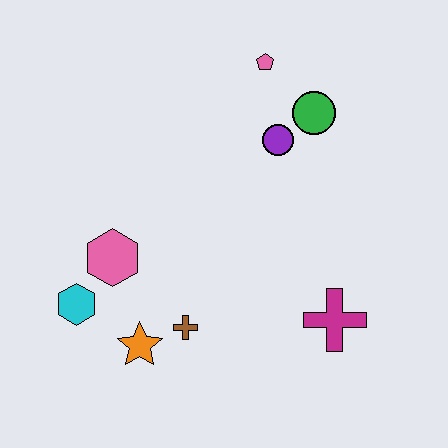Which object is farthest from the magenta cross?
The pink pentagon is farthest from the magenta cross.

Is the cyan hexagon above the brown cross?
Yes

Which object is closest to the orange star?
The brown cross is closest to the orange star.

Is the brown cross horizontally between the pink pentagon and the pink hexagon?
Yes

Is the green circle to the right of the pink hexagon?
Yes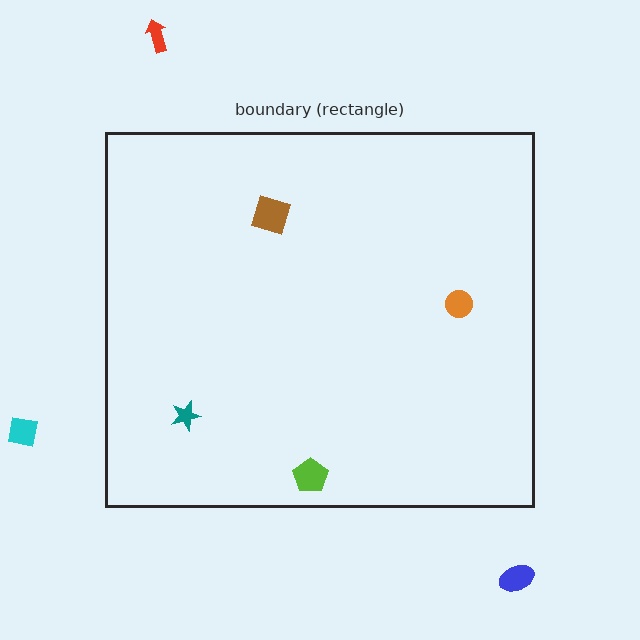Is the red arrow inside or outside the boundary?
Outside.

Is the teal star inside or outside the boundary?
Inside.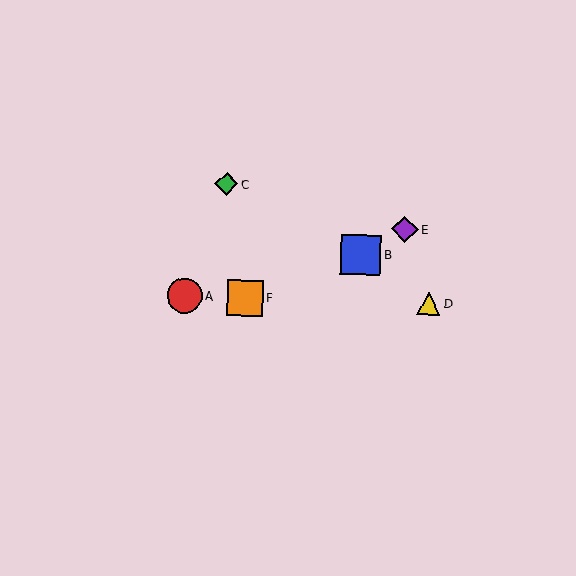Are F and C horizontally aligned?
No, F is at y≈298 and C is at y≈184.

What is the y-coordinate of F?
Object F is at y≈298.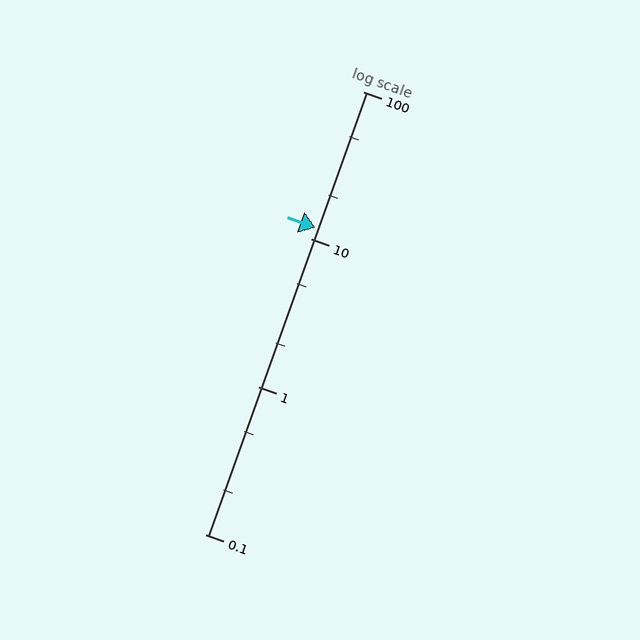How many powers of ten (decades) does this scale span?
The scale spans 3 decades, from 0.1 to 100.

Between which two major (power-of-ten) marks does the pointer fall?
The pointer is between 10 and 100.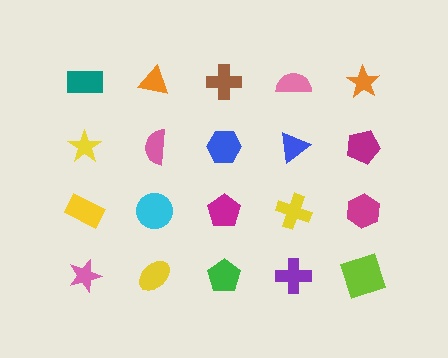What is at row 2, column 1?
A yellow star.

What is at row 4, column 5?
A lime square.